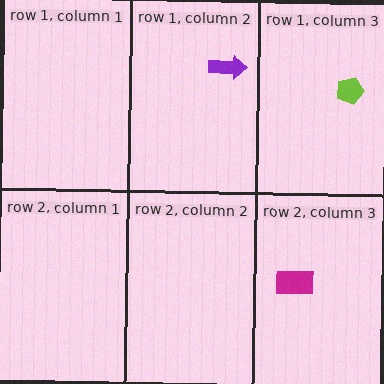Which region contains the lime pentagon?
The row 1, column 3 region.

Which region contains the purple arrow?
The row 1, column 2 region.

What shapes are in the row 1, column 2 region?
The purple arrow.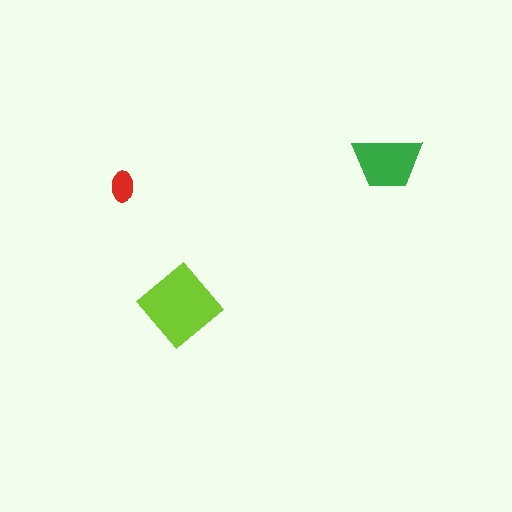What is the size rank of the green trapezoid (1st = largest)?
2nd.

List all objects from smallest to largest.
The red ellipse, the green trapezoid, the lime diamond.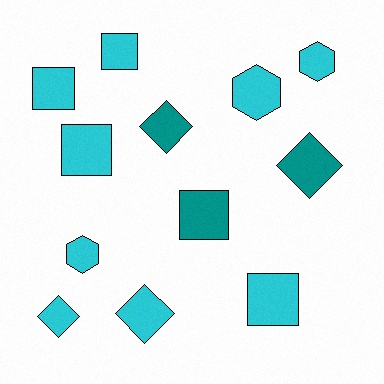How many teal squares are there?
There is 1 teal square.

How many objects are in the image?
There are 12 objects.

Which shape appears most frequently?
Square, with 5 objects.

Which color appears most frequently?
Cyan, with 9 objects.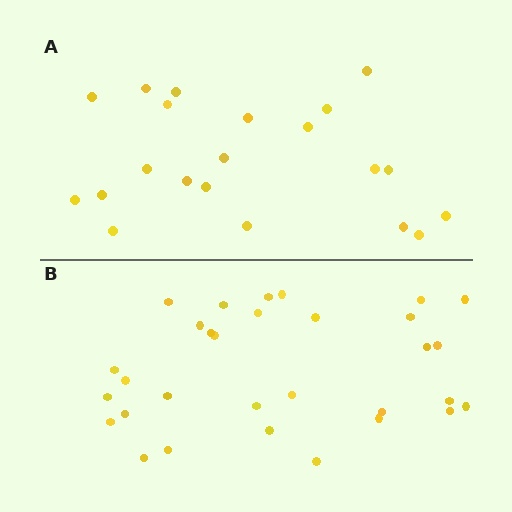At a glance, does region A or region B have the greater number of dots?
Region B (the bottom region) has more dots.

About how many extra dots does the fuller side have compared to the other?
Region B has roughly 10 or so more dots than region A.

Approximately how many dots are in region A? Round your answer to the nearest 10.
About 20 dots. (The exact count is 21, which rounds to 20.)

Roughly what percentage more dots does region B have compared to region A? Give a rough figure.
About 50% more.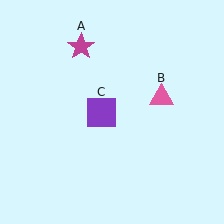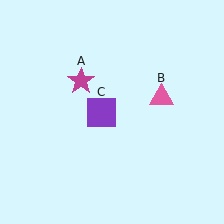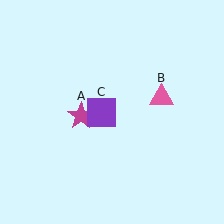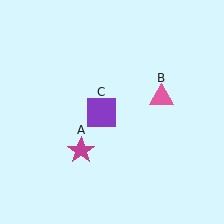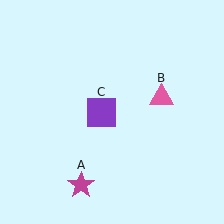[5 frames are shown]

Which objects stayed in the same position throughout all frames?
Pink triangle (object B) and purple square (object C) remained stationary.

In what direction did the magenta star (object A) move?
The magenta star (object A) moved down.